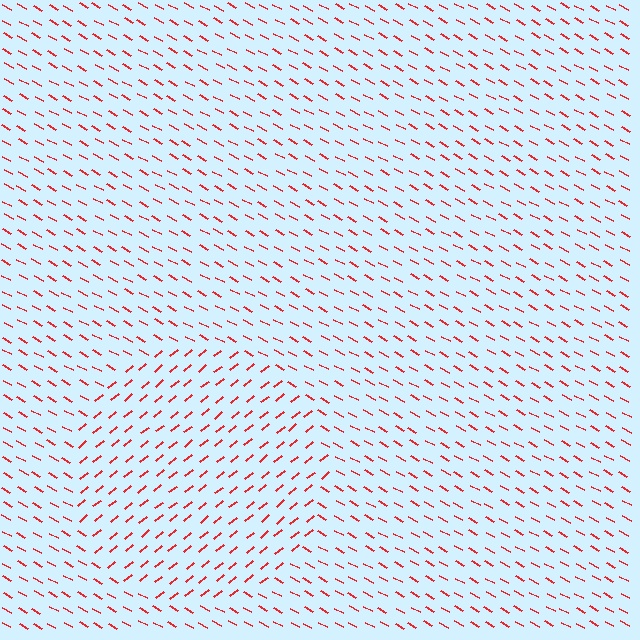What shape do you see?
I see a circle.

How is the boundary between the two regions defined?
The boundary is defined purely by a change in line orientation (approximately 68 degrees difference). All lines are the same color and thickness.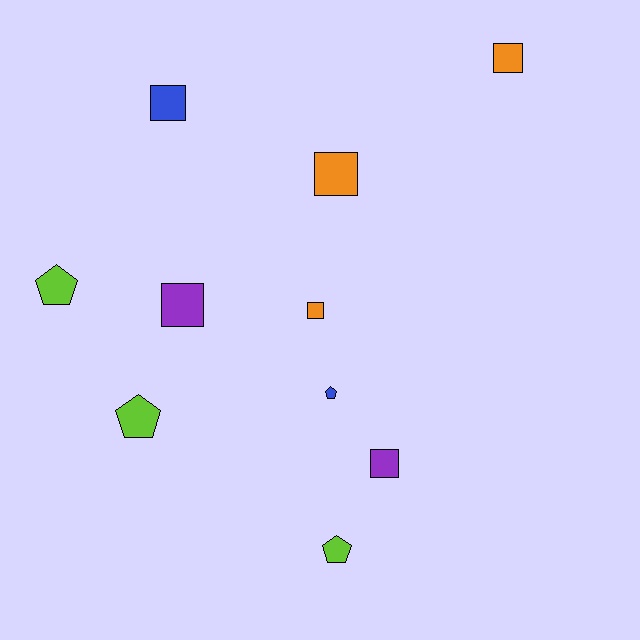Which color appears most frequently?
Lime, with 3 objects.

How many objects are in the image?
There are 10 objects.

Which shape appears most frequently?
Square, with 6 objects.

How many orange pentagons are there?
There are no orange pentagons.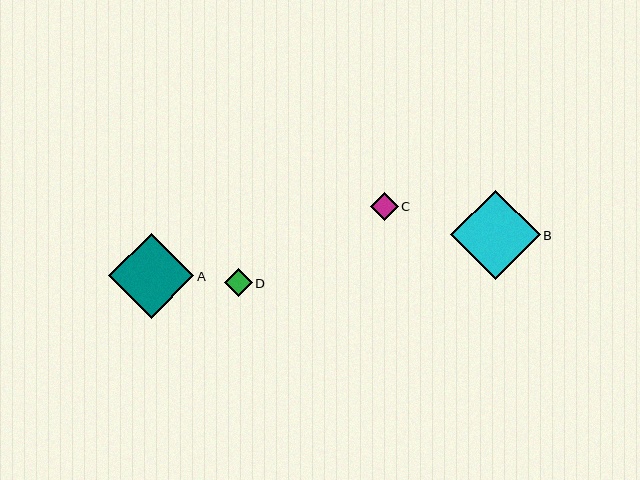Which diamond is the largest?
Diamond B is the largest with a size of approximately 89 pixels.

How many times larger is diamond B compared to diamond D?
Diamond B is approximately 3.2 times the size of diamond D.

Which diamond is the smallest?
Diamond D is the smallest with a size of approximately 28 pixels.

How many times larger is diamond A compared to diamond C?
Diamond A is approximately 3.0 times the size of diamond C.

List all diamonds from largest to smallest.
From largest to smallest: B, A, C, D.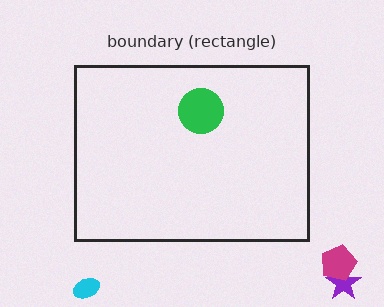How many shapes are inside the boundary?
1 inside, 3 outside.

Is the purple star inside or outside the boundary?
Outside.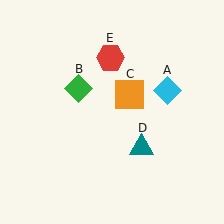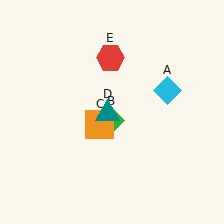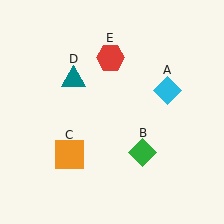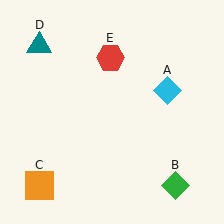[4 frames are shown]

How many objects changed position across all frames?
3 objects changed position: green diamond (object B), orange square (object C), teal triangle (object D).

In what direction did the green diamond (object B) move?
The green diamond (object B) moved down and to the right.